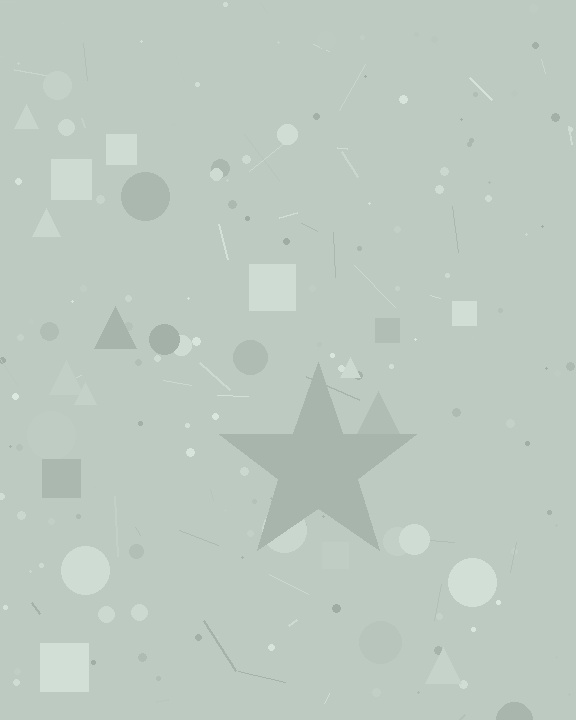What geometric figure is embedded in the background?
A star is embedded in the background.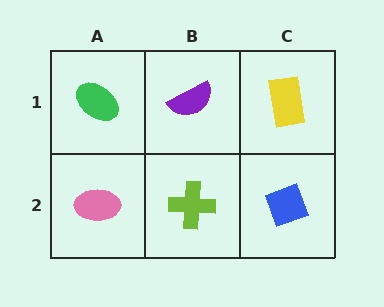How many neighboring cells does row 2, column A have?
2.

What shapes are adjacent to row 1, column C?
A blue diamond (row 2, column C), a purple semicircle (row 1, column B).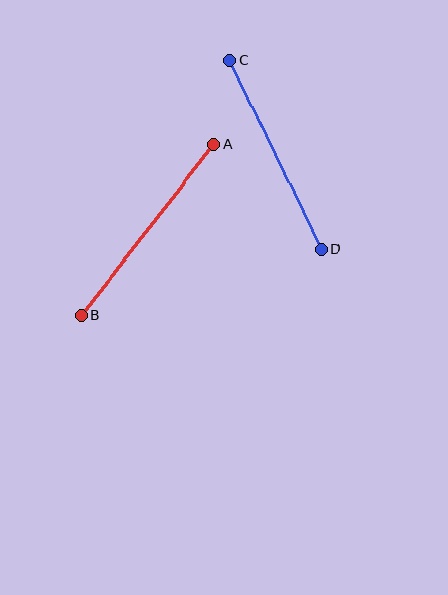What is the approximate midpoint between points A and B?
The midpoint is at approximately (148, 230) pixels.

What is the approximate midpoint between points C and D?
The midpoint is at approximately (276, 155) pixels.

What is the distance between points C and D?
The distance is approximately 210 pixels.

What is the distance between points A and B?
The distance is approximately 216 pixels.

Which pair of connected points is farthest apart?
Points A and B are farthest apart.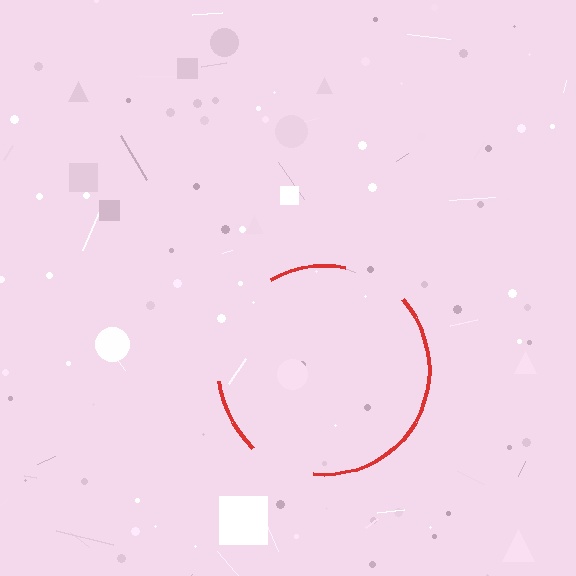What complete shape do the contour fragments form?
The contour fragments form a circle.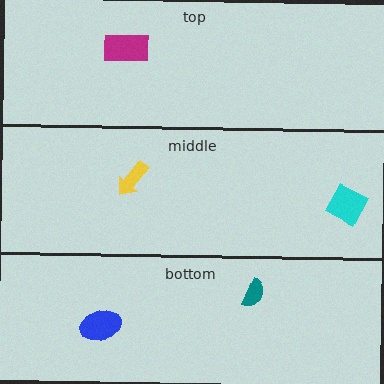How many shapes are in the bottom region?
2.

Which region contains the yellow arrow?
The middle region.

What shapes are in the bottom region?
The blue ellipse, the teal semicircle.